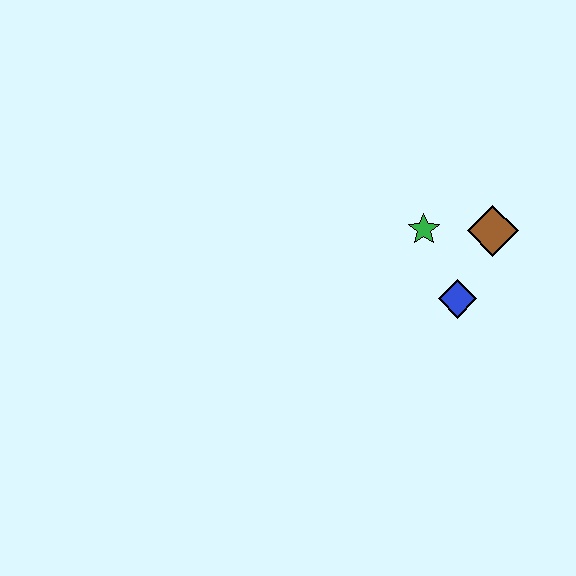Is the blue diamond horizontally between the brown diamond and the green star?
Yes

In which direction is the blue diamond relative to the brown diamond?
The blue diamond is below the brown diamond.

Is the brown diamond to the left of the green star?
No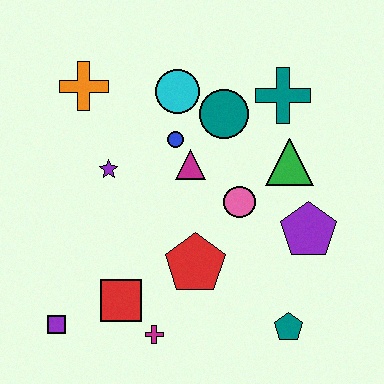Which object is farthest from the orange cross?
The teal pentagon is farthest from the orange cross.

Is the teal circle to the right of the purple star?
Yes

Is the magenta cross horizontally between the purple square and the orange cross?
No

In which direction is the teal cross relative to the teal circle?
The teal cross is to the right of the teal circle.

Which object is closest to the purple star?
The blue circle is closest to the purple star.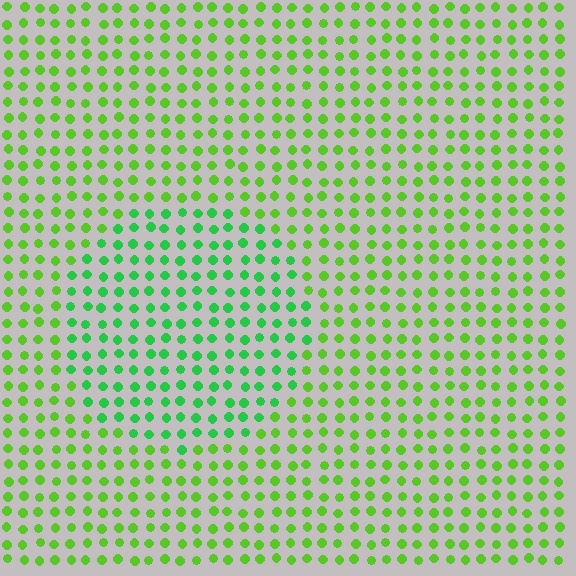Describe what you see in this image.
The image is filled with small lime elements in a uniform arrangement. A circle-shaped region is visible where the elements are tinted to a slightly different hue, forming a subtle color boundary.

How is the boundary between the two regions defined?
The boundary is defined purely by a slight shift in hue (about 31 degrees). Spacing, size, and orientation are identical on both sides.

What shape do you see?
I see a circle.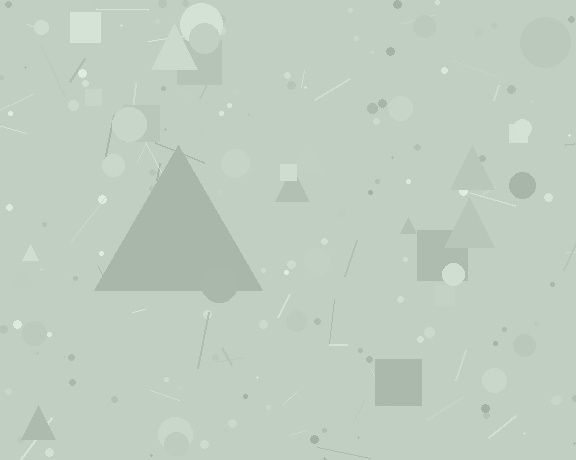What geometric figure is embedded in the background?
A triangle is embedded in the background.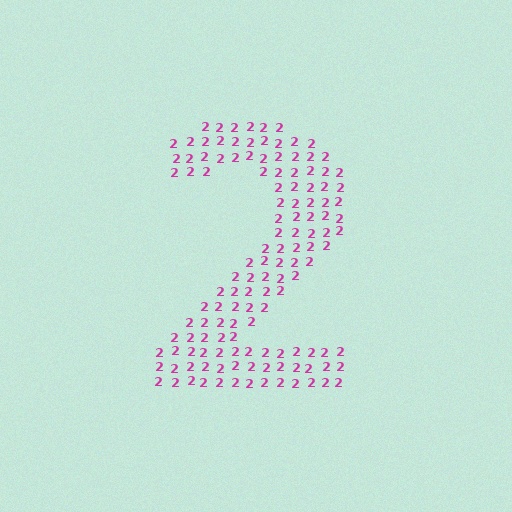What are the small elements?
The small elements are digit 2's.